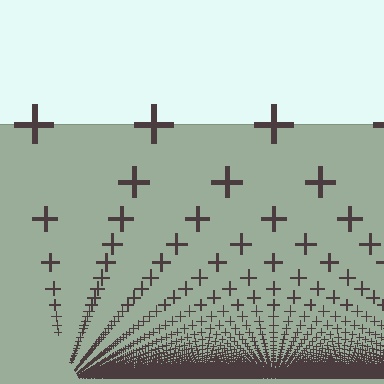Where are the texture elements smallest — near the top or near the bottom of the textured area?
Near the bottom.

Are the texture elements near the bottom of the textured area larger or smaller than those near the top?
Smaller. The gradient is inverted — elements near the bottom are smaller and denser.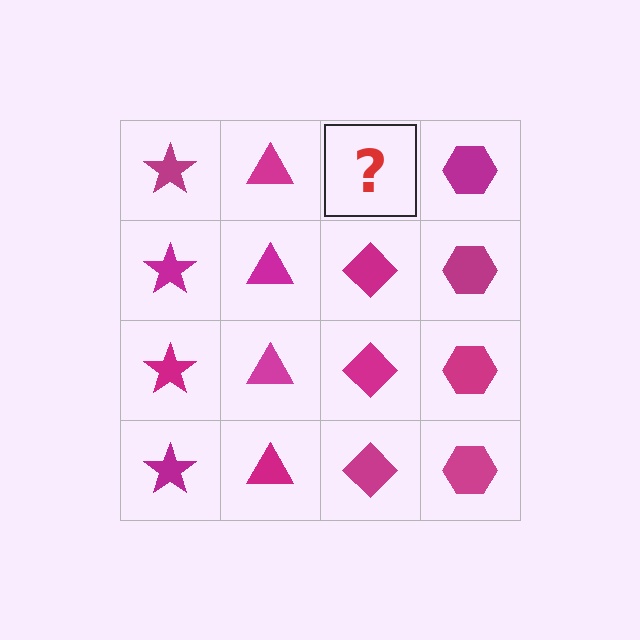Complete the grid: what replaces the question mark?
The question mark should be replaced with a magenta diamond.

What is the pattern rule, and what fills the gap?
The rule is that each column has a consistent shape. The gap should be filled with a magenta diamond.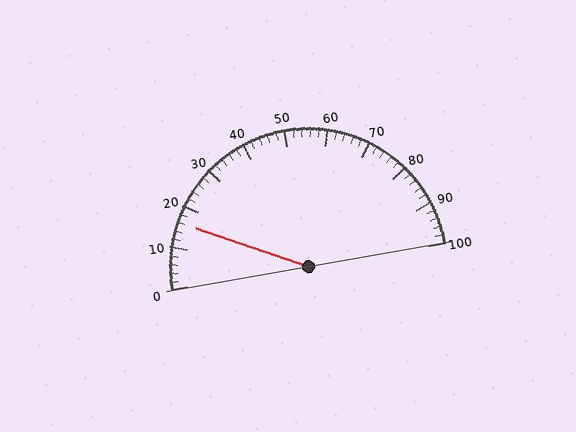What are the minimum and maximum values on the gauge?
The gauge ranges from 0 to 100.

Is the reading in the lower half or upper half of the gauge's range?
The reading is in the lower half of the range (0 to 100).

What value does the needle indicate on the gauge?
The needle indicates approximately 16.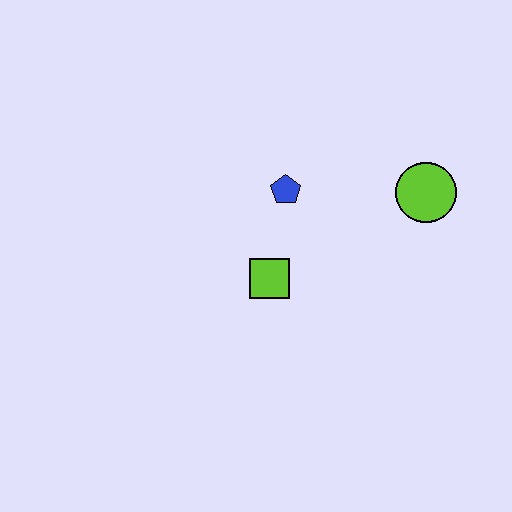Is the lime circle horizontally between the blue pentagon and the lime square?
No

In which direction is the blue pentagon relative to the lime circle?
The blue pentagon is to the left of the lime circle.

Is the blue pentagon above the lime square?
Yes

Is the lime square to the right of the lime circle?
No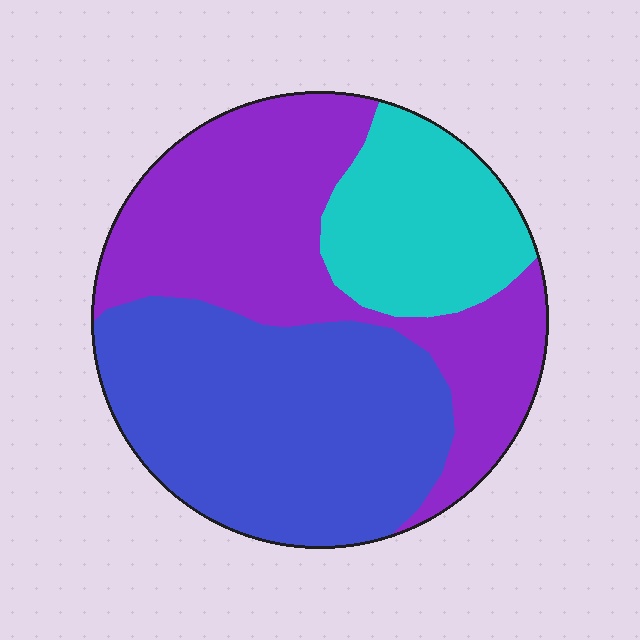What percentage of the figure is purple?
Purple covers 39% of the figure.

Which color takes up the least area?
Cyan, at roughly 20%.